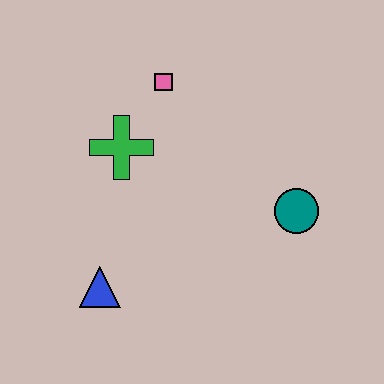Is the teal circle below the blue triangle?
No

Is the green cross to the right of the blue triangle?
Yes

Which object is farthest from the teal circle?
The blue triangle is farthest from the teal circle.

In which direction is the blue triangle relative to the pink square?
The blue triangle is below the pink square.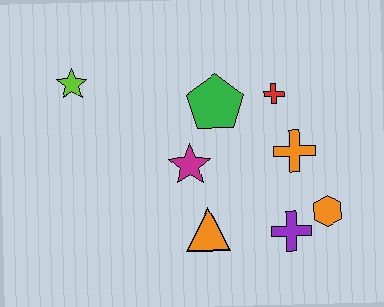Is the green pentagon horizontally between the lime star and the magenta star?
No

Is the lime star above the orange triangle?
Yes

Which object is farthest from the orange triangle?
The lime star is farthest from the orange triangle.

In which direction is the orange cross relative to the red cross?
The orange cross is below the red cross.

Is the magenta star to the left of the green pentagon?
Yes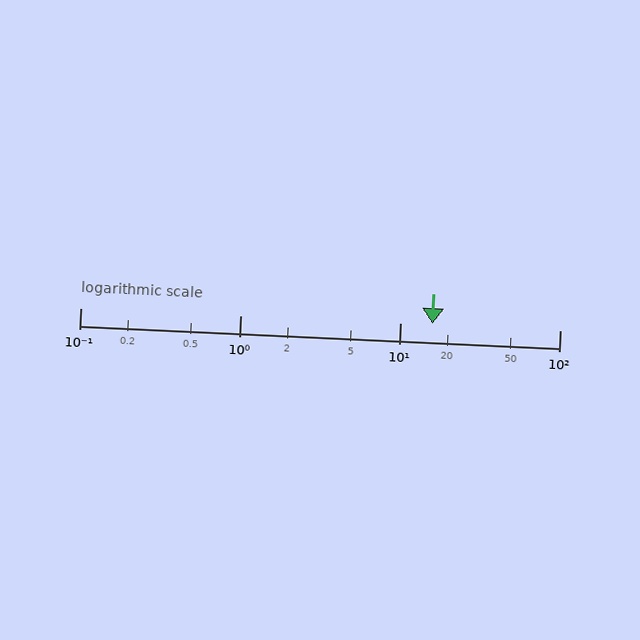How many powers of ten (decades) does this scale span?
The scale spans 3 decades, from 0.1 to 100.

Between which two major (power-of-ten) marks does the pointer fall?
The pointer is between 10 and 100.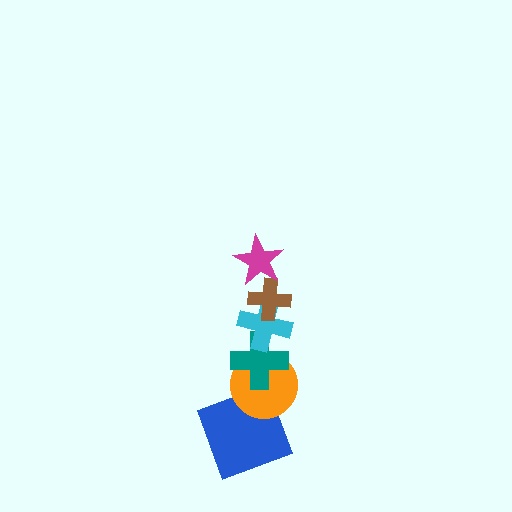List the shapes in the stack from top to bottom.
From top to bottom: the magenta star, the brown cross, the cyan cross, the teal cross, the orange circle, the blue square.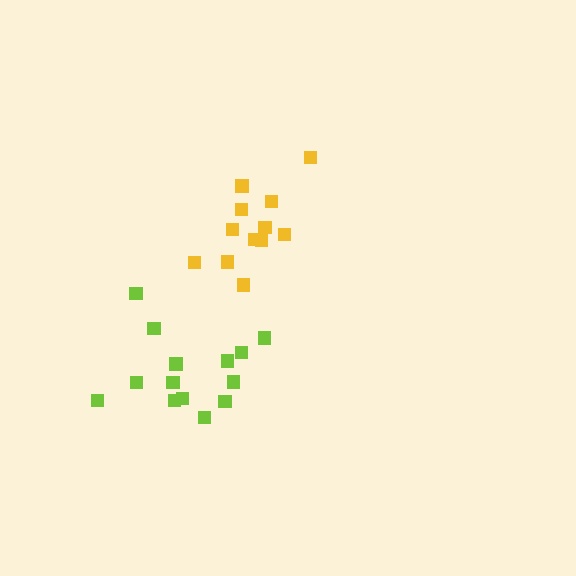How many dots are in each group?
Group 1: 14 dots, Group 2: 12 dots (26 total).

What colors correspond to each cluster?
The clusters are colored: lime, yellow.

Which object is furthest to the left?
The lime cluster is leftmost.